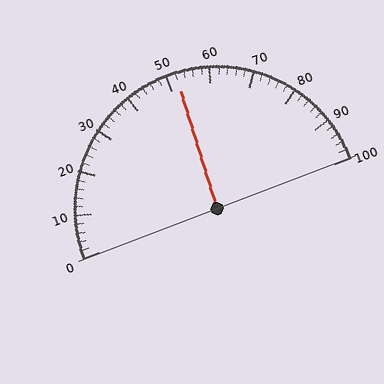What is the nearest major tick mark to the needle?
The nearest major tick mark is 50.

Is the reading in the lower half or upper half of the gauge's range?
The reading is in the upper half of the range (0 to 100).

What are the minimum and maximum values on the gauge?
The gauge ranges from 0 to 100.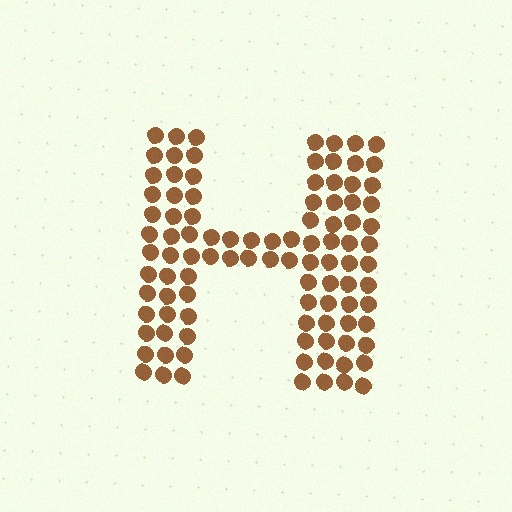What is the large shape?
The large shape is the letter H.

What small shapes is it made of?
It is made of small circles.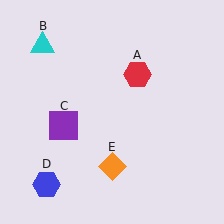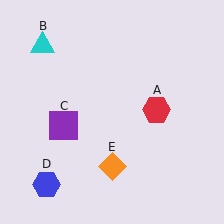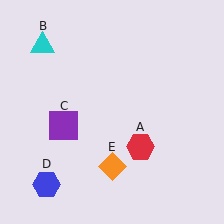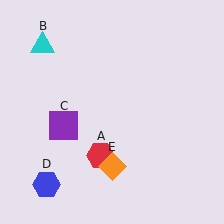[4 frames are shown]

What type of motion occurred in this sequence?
The red hexagon (object A) rotated clockwise around the center of the scene.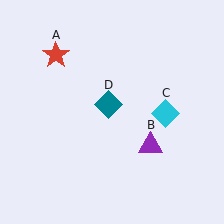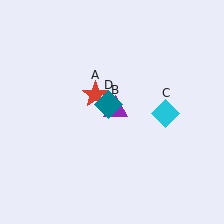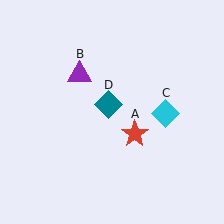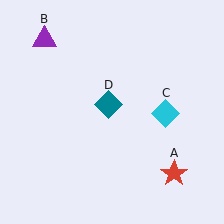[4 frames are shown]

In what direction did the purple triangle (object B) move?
The purple triangle (object B) moved up and to the left.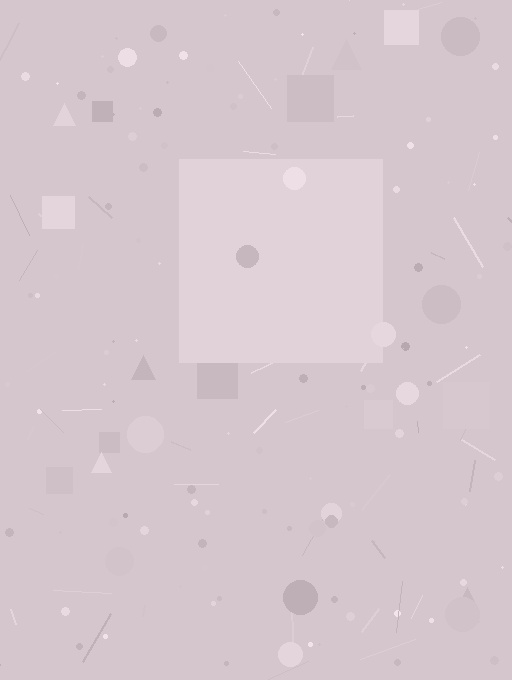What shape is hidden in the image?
A square is hidden in the image.